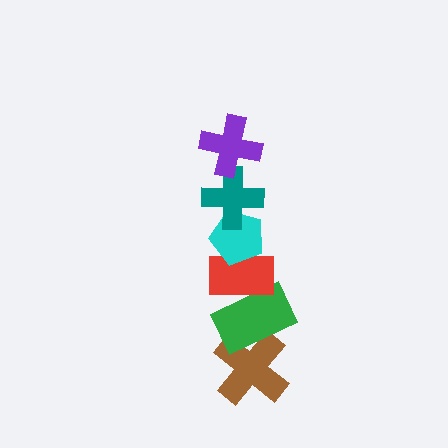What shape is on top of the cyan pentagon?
The teal cross is on top of the cyan pentagon.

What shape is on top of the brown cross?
The green rectangle is on top of the brown cross.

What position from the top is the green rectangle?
The green rectangle is 5th from the top.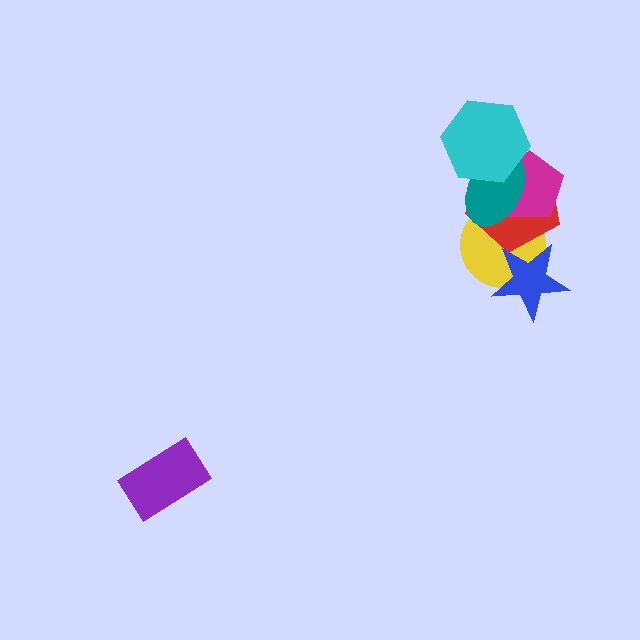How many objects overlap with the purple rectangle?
0 objects overlap with the purple rectangle.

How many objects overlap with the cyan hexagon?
3 objects overlap with the cyan hexagon.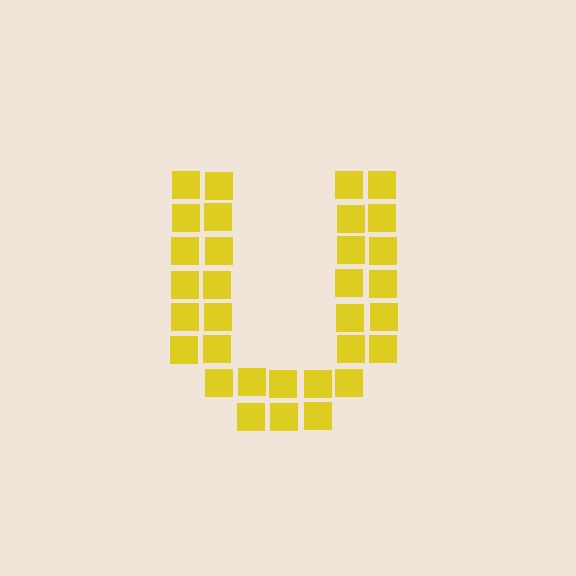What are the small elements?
The small elements are squares.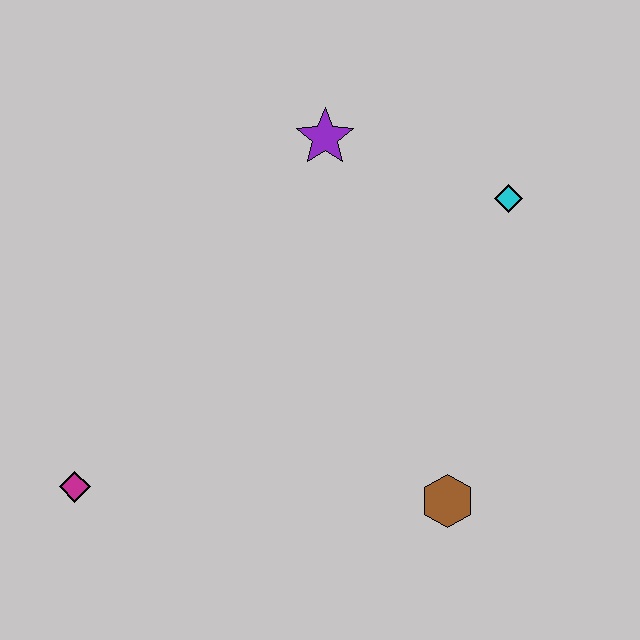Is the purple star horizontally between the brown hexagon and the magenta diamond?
Yes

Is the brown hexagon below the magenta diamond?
Yes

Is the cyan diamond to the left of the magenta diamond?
No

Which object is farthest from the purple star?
The magenta diamond is farthest from the purple star.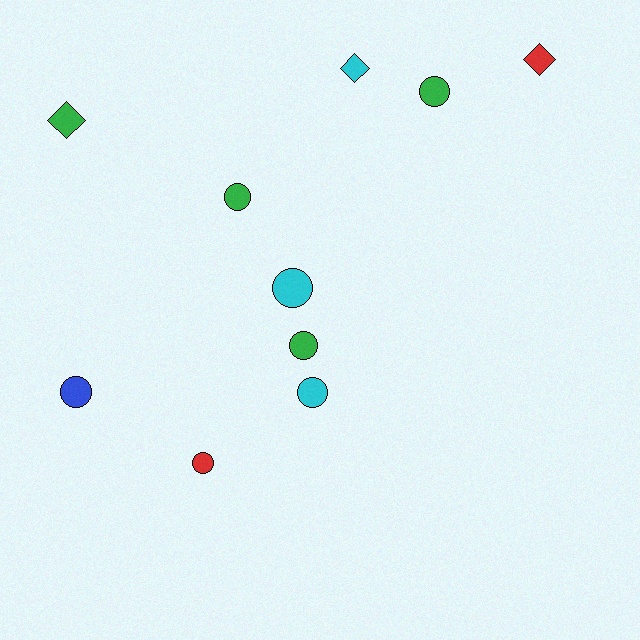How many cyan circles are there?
There are 2 cyan circles.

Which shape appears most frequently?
Circle, with 7 objects.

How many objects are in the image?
There are 10 objects.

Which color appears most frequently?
Green, with 4 objects.